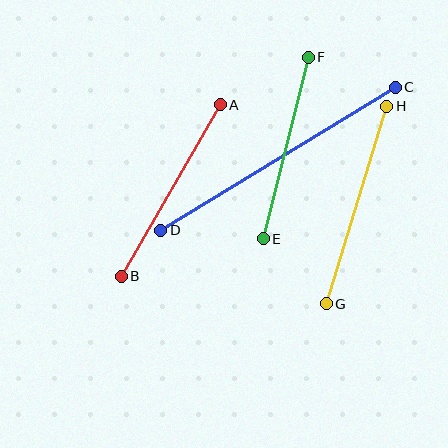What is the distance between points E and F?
The distance is approximately 187 pixels.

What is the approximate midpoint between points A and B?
The midpoint is at approximately (171, 190) pixels.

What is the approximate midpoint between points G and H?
The midpoint is at approximately (357, 205) pixels.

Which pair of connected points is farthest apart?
Points C and D are farthest apart.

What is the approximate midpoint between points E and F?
The midpoint is at approximately (286, 148) pixels.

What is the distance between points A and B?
The distance is approximately 198 pixels.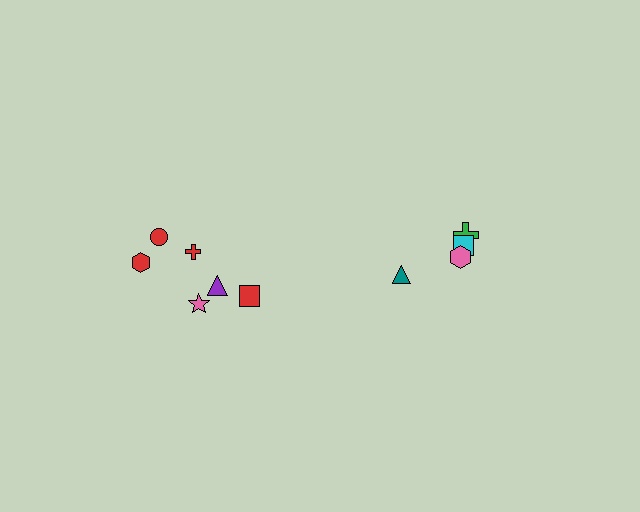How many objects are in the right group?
There are 4 objects.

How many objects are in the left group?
There are 6 objects.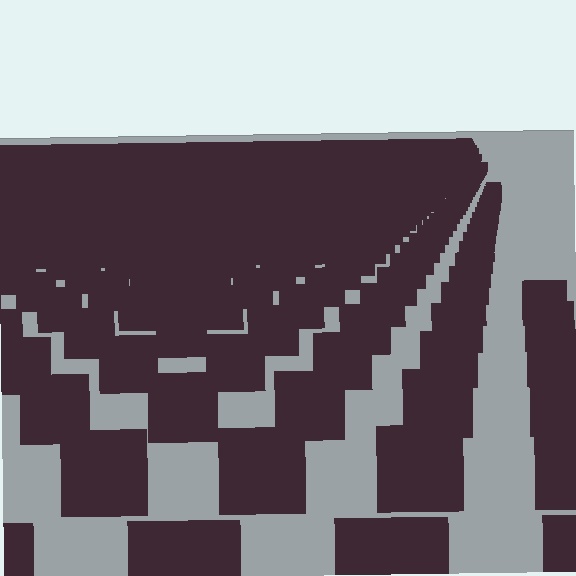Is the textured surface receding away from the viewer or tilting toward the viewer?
The surface is receding away from the viewer. Texture elements get smaller and denser toward the top.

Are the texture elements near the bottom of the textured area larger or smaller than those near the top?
Larger. Near the bottom, elements are closer to the viewer and appear at a bigger on-screen size.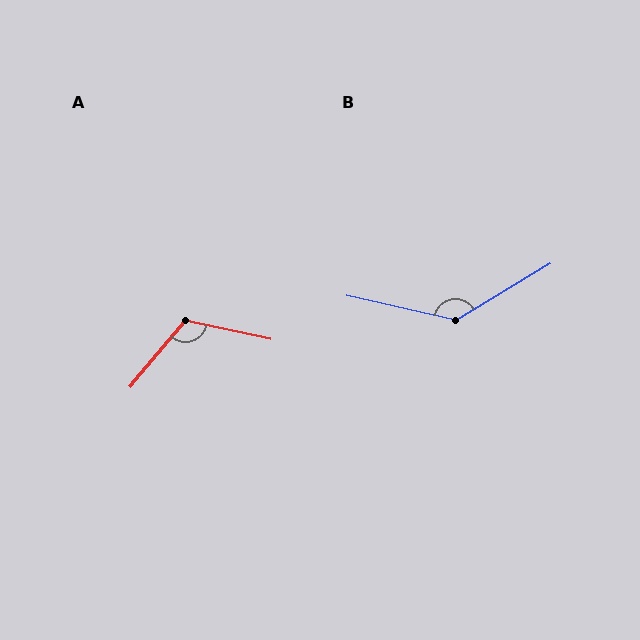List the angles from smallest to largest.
A (118°), B (136°).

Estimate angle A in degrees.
Approximately 118 degrees.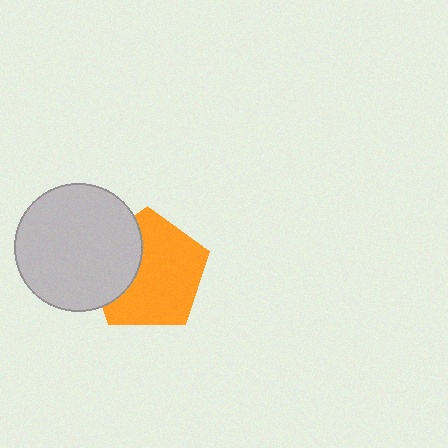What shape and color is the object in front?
The object in front is a light gray circle.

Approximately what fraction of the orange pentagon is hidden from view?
Roughly 31% of the orange pentagon is hidden behind the light gray circle.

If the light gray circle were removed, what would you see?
You would see the complete orange pentagon.